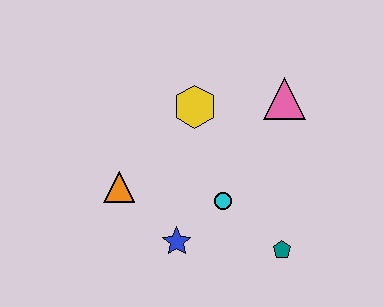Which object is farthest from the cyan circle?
The pink triangle is farthest from the cyan circle.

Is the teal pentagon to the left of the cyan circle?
No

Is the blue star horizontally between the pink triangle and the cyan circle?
No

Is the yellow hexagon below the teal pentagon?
No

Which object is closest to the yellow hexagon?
The pink triangle is closest to the yellow hexagon.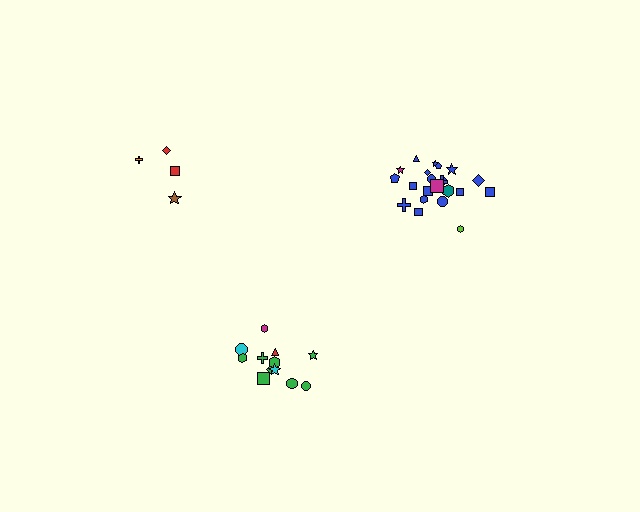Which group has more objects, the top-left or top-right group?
The top-right group.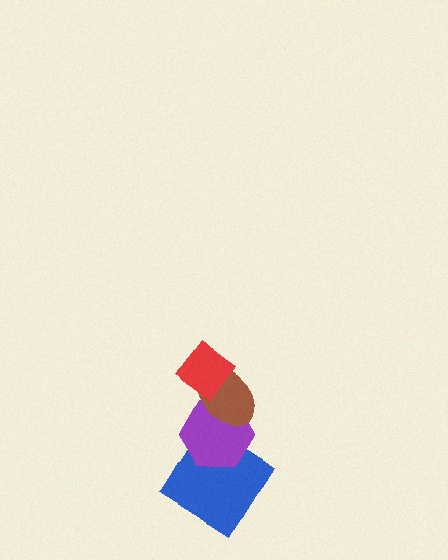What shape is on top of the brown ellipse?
The red diamond is on top of the brown ellipse.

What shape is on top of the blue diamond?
The purple hexagon is on top of the blue diamond.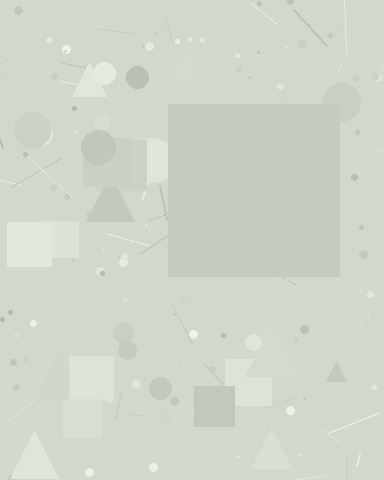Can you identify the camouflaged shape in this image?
The camouflaged shape is a square.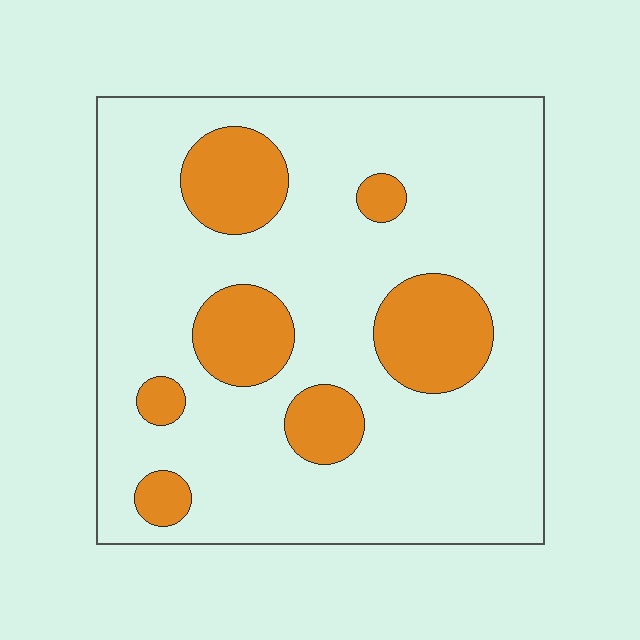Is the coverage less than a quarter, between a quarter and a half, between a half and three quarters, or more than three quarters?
Less than a quarter.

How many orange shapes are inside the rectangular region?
7.